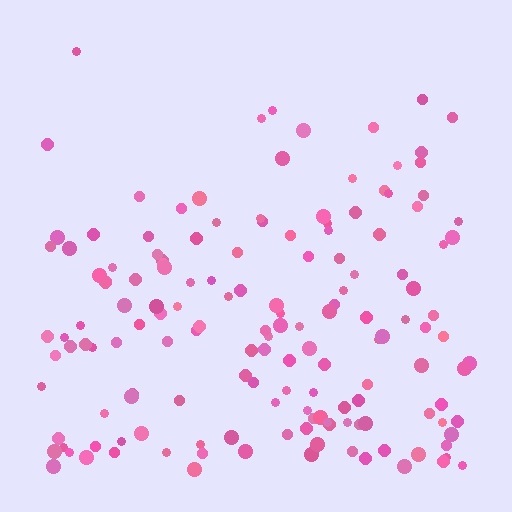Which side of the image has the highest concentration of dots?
The bottom.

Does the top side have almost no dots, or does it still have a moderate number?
Still a moderate number, just noticeably fewer than the bottom.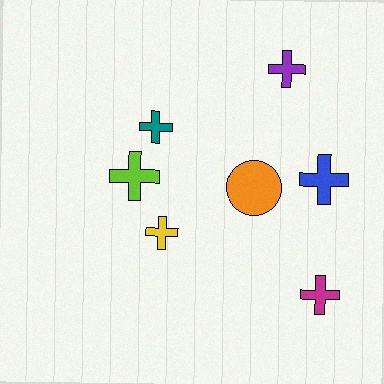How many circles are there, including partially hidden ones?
There is 1 circle.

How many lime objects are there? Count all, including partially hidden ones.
There is 1 lime object.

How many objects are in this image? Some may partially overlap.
There are 7 objects.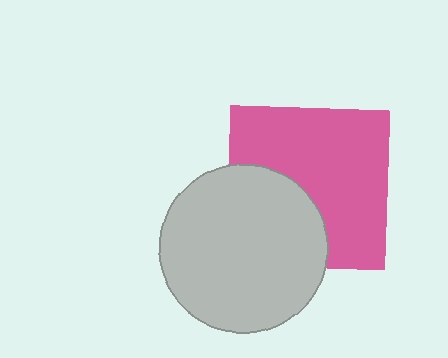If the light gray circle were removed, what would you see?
You would see the complete pink square.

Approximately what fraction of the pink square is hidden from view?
Roughly 35% of the pink square is hidden behind the light gray circle.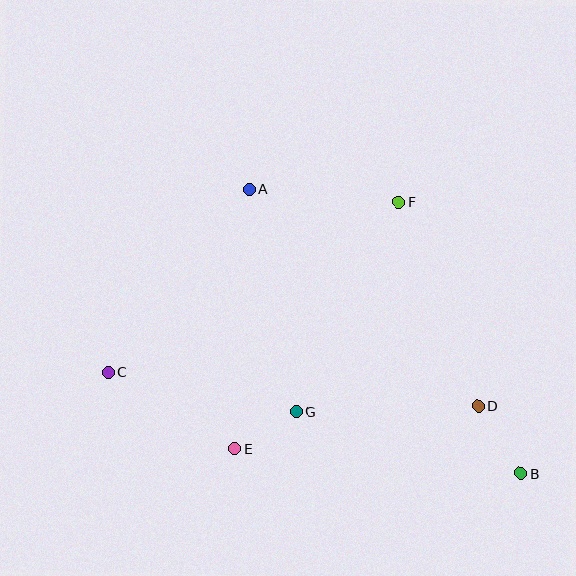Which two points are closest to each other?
Points E and G are closest to each other.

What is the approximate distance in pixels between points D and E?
The distance between D and E is approximately 247 pixels.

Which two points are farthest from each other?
Points B and C are farthest from each other.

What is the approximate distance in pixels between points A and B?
The distance between A and B is approximately 392 pixels.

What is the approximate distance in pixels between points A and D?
The distance between A and D is approximately 315 pixels.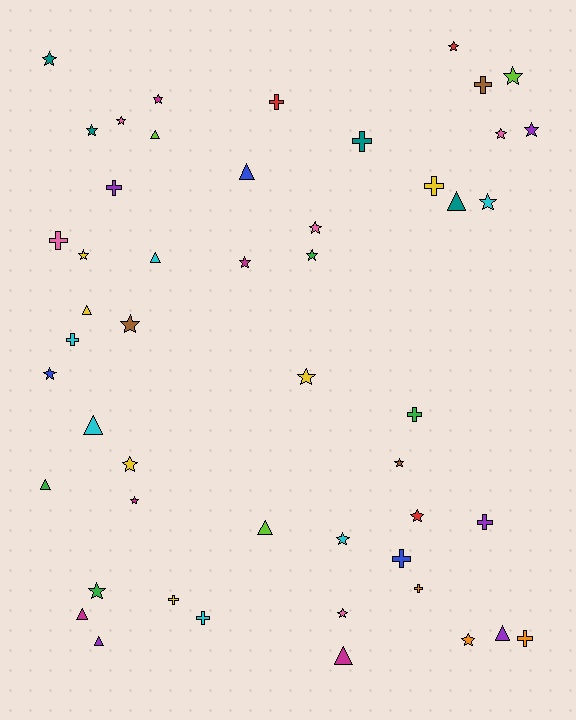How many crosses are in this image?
There are 14 crosses.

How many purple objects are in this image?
There are 5 purple objects.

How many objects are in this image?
There are 50 objects.